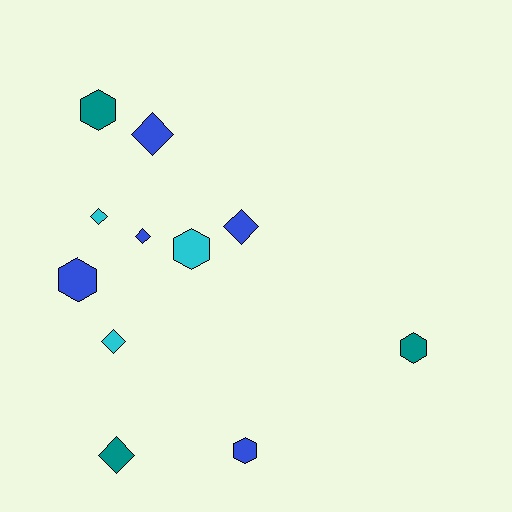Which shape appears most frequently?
Diamond, with 6 objects.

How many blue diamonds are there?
There are 3 blue diamonds.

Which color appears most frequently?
Blue, with 5 objects.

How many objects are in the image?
There are 11 objects.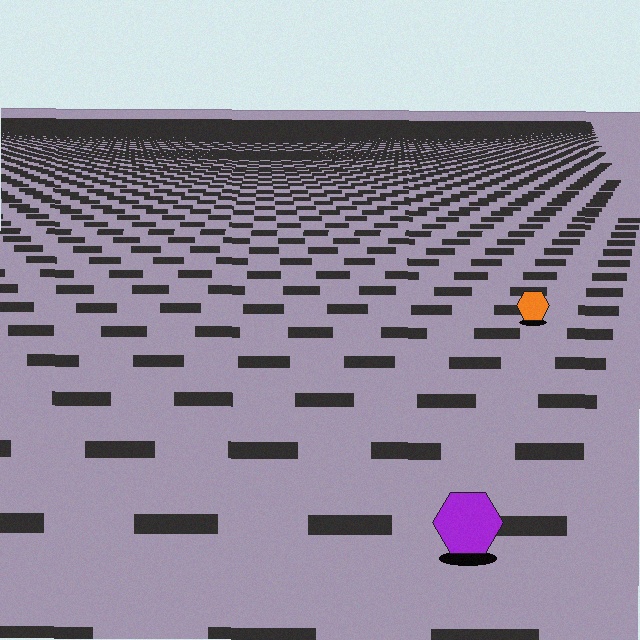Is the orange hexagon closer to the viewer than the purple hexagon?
No. The purple hexagon is closer — you can tell from the texture gradient: the ground texture is coarser near it.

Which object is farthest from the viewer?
The orange hexagon is farthest from the viewer. It appears smaller and the ground texture around it is denser.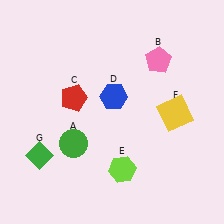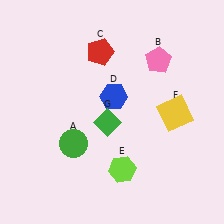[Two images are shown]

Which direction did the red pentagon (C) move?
The red pentagon (C) moved up.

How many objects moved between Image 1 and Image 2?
2 objects moved between the two images.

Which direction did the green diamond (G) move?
The green diamond (G) moved right.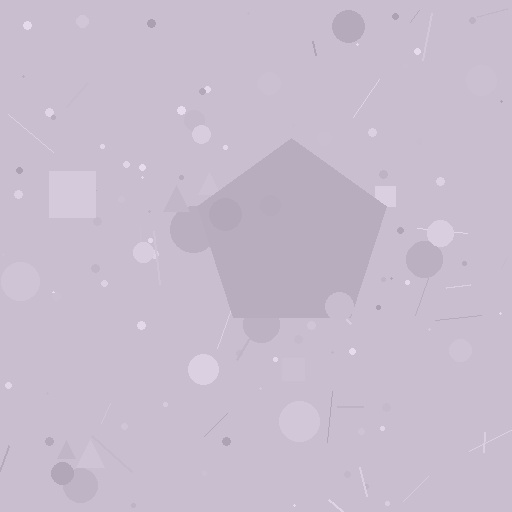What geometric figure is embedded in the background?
A pentagon is embedded in the background.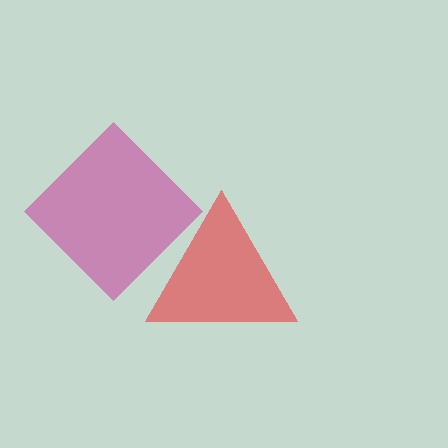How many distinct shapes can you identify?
There are 2 distinct shapes: a red triangle, a magenta diamond.